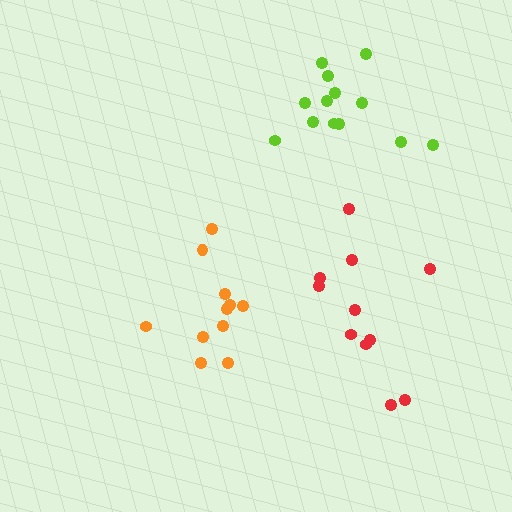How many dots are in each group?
Group 1: 11 dots, Group 2: 13 dots, Group 3: 11 dots (35 total).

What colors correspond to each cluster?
The clusters are colored: orange, lime, red.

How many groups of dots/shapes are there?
There are 3 groups.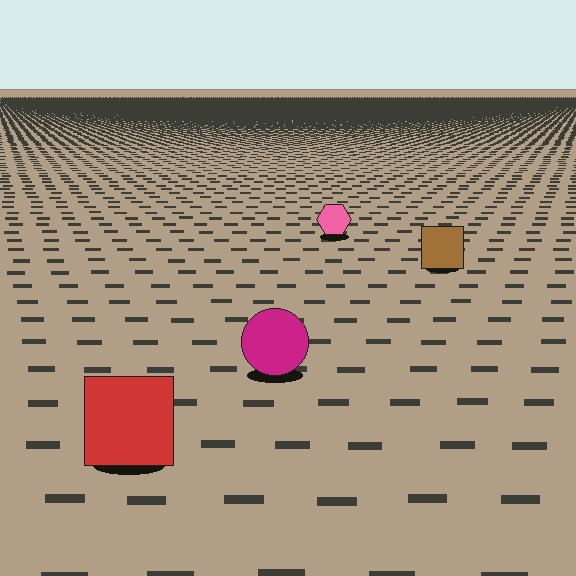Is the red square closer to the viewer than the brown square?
Yes. The red square is closer — you can tell from the texture gradient: the ground texture is coarser near it.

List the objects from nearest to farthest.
From nearest to farthest: the red square, the magenta circle, the brown square, the pink hexagon.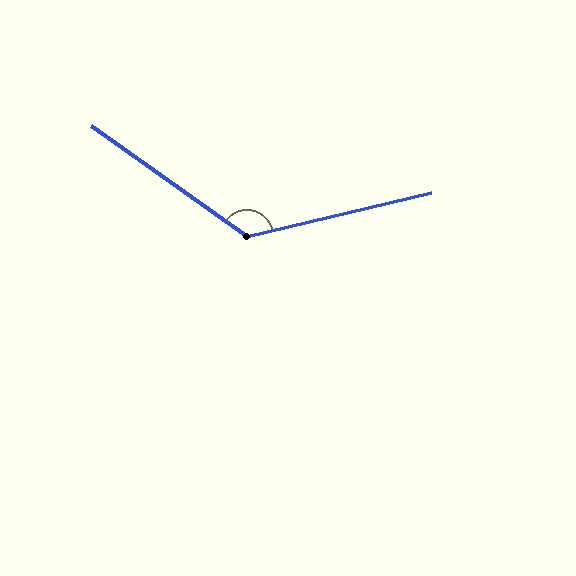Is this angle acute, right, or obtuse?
It is obtuse.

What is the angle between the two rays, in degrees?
Approximately 132 degrees.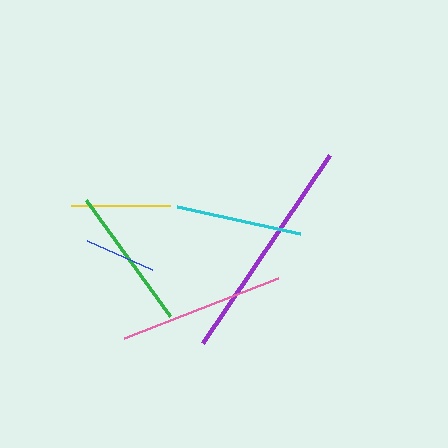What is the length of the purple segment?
The purple segment is approximately 227 pixels long.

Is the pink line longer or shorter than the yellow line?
The pink line is longer than the yellow line.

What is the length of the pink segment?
The pink segment is approximately 165 pixels long.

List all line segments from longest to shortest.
From longest to shortest: purple, pink, green, cyan, yellow, blue.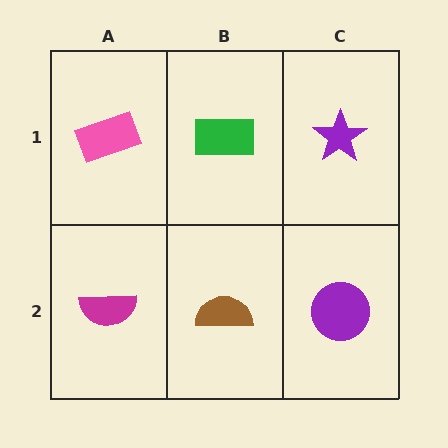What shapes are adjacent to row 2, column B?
A green rectangle (row 1, column B), a magenta semicircle (row 2, column A), a purple circle (row 2, column C).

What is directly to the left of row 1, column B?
A pink rectangle.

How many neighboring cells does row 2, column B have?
3.